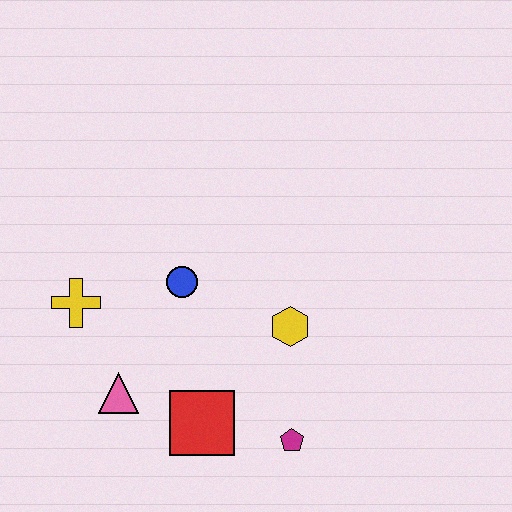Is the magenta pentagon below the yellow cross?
Yes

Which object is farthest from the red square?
The yellow cross is farthest from the red square.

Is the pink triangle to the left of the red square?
Yes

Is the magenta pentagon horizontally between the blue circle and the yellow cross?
No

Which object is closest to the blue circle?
The yellow cross is closest to the blue circle.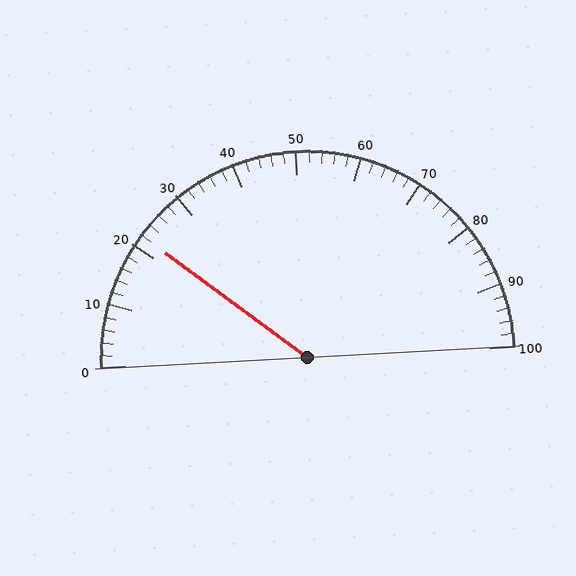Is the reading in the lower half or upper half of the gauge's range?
The reading is in the lower half of the range (0 to 100).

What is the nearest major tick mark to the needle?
The nearest major tick mark is 20.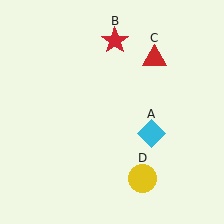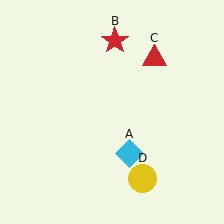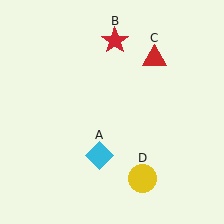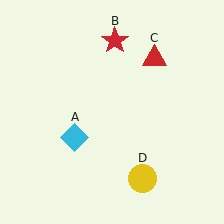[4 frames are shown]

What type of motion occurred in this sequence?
The cyan diamond (object A) rotated clockwise around the center of the scene.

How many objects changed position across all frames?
1 object changed position: cyan diamond (object A).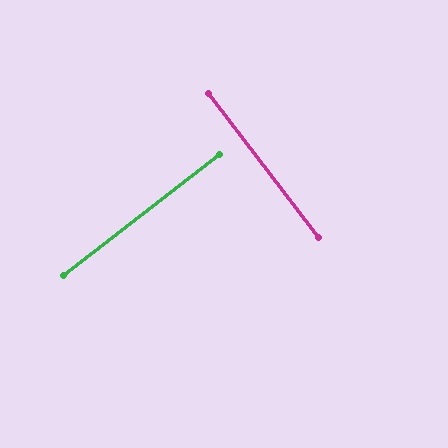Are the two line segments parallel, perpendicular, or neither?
Perpendicular — they meet at approximately 89°.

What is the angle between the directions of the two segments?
Approximately 89 degrees.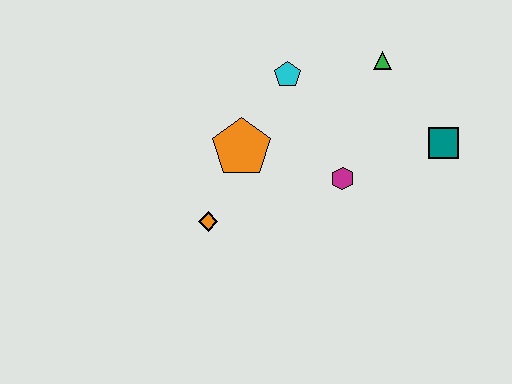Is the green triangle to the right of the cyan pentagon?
Yes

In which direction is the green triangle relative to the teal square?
The green triangle is above the teal square.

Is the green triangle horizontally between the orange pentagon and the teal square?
Yes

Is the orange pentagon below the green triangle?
Yes